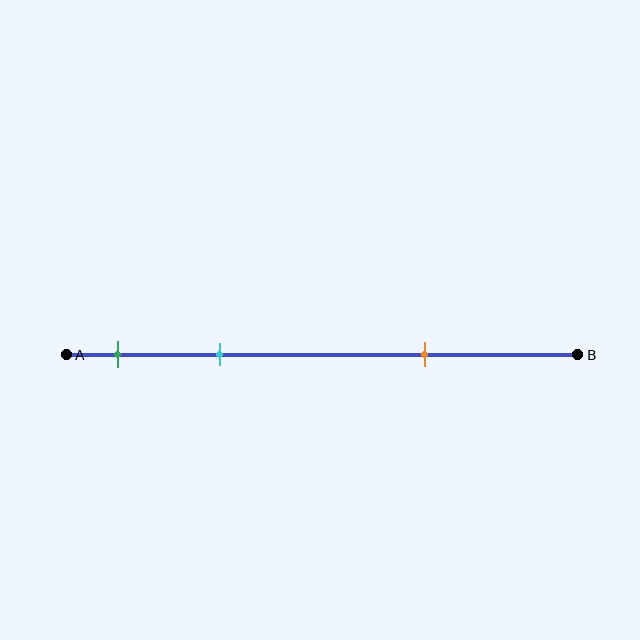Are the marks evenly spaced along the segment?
No, the marks are not evenly spaced.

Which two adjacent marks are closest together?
The green and cyan marks are the closest adjacent pair.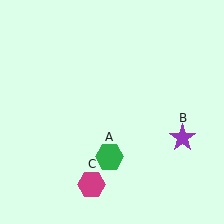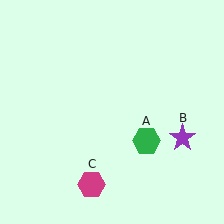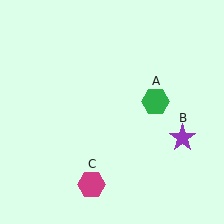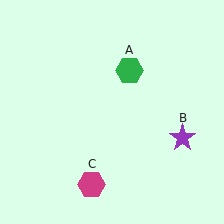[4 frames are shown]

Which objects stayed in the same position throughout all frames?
Purple star (object B) and magenta hexagon (object C) remained stationary.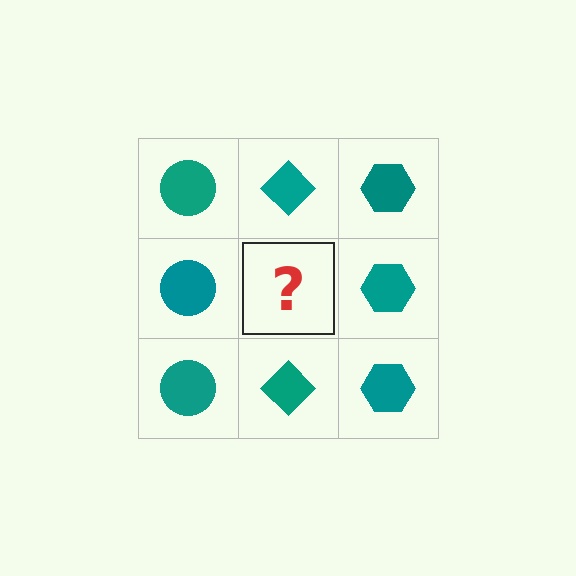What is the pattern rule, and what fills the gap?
The rule is that each column has a consistent shape. The gap should be filled with a teal diamond.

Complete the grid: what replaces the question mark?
The question mark should be replaced with a teal diamond.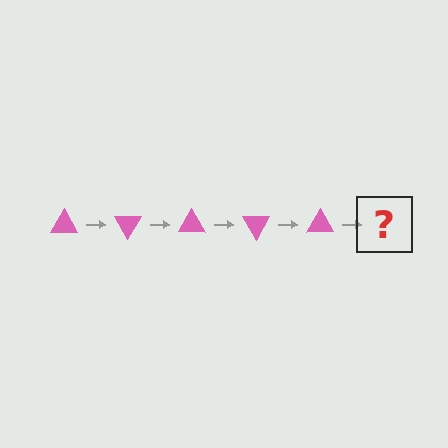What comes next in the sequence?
The next element should be a pink triangle rotated 300 degrees.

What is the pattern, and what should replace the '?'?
The pattern is that the triangle rotates 60 degrees each step. The '?' should be a pink triangle rotated 300 degrees.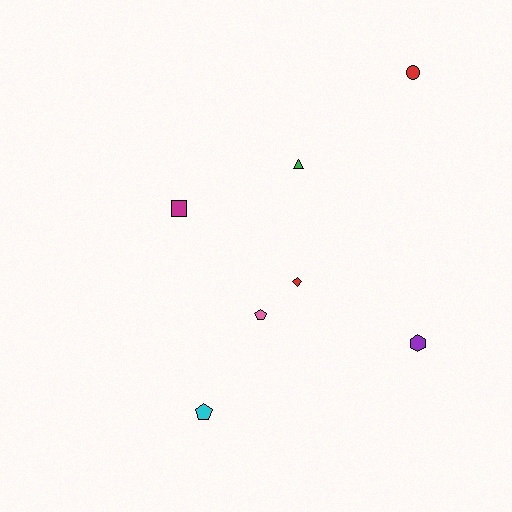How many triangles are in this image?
There is 1 triangle.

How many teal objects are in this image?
There are no teal objects.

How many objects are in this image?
There are 7 objects.